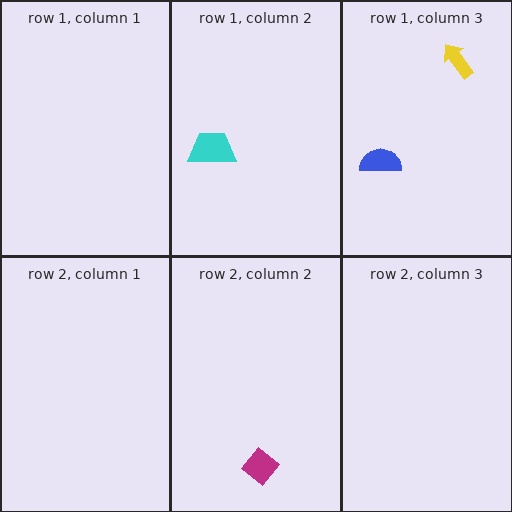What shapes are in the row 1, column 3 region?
The blue semicircle, the yellow arrow.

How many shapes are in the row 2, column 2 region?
1.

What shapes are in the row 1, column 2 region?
The cyan trapezoid.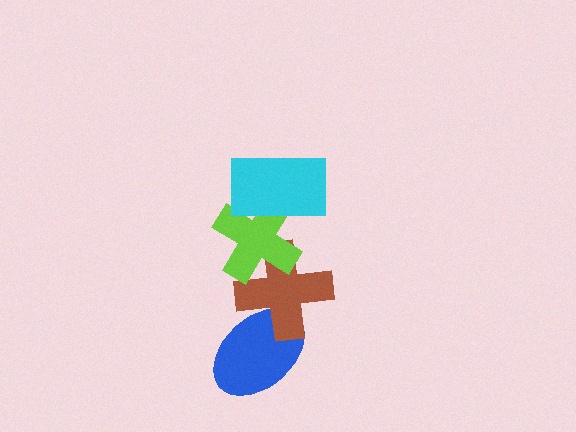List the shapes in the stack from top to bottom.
From top to bottom: the cyan rectangle, the lime cross, the brown cross, the blue ellipse.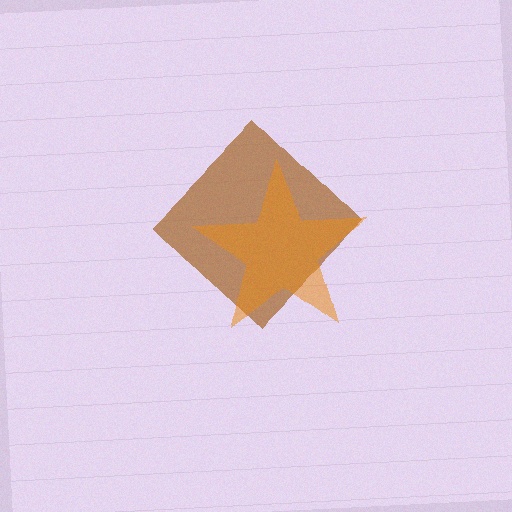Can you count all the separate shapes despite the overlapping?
Yes, there are 2 separate shapes.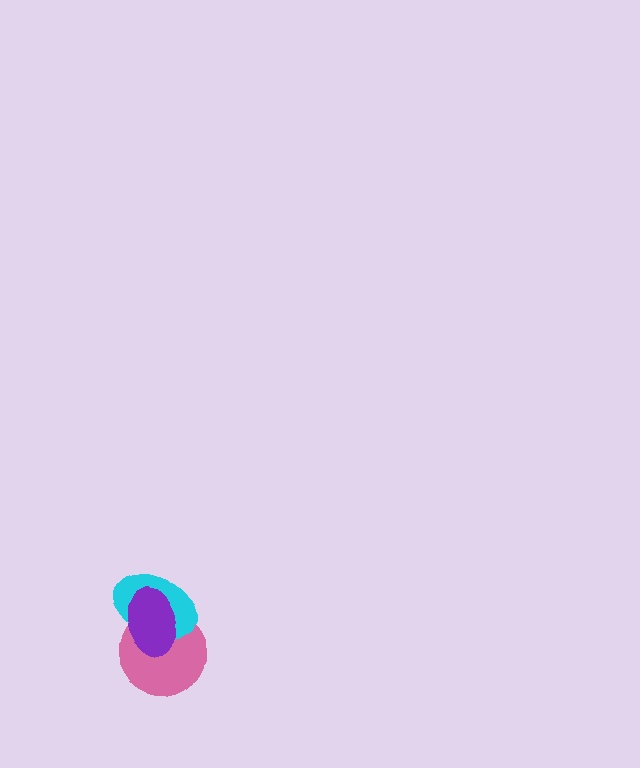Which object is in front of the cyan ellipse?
The purple ellipse is in front of the cyan ellipse.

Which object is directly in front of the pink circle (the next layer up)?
The cyan ellipse is directly in front of the pink circle.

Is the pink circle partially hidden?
Yes, it is partially covered by another shape.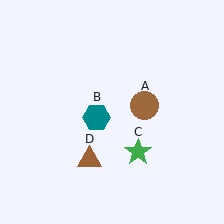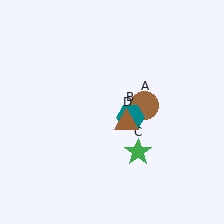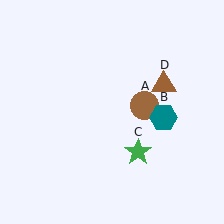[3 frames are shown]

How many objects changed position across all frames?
2 objects changed position: teal hexagon (object B), brown triangle (object D).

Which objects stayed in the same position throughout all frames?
Brown circle (object A) and green star (object C) remained stationary.